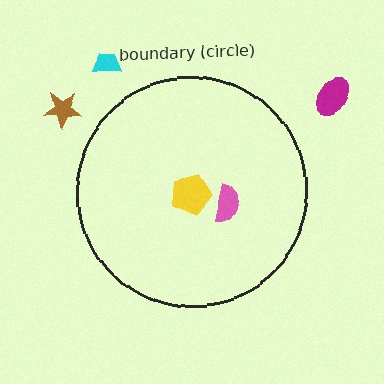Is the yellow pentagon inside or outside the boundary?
Inside.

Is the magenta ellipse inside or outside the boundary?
Outside.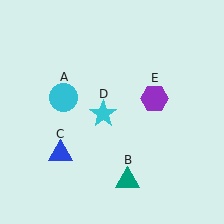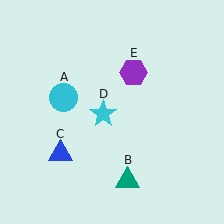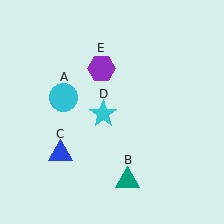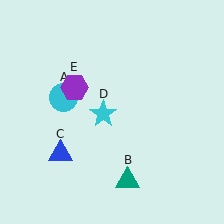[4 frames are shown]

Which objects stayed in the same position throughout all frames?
Cyan circle (object A) and teal triangle (object B) and blue triangle (object C) and cyan star (object D) remained stationary.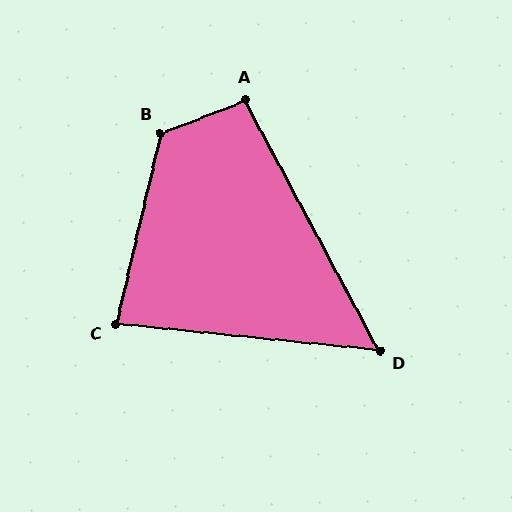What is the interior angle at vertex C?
Approximately 83 degrees (acute).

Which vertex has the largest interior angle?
B, at approximately 124 degrees.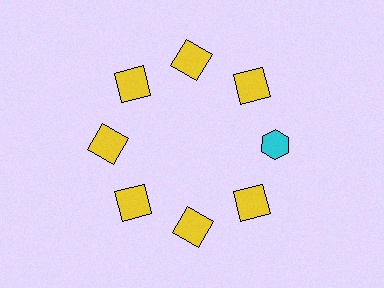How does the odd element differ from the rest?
It differs in both color (cyan instead of yellow) and shape (hexagon instead of square).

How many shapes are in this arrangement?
There are 8 shapes arranged in a ring pattern.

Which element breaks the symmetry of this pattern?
The cyan hexagon at roughly the 3 o'clock position breaks the symmetry. All other shapes are yellow squares.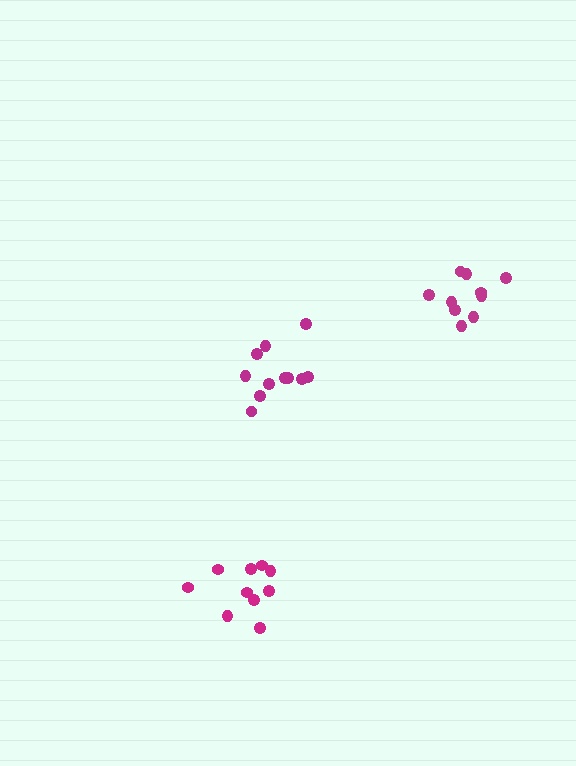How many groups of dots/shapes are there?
There are 3 groups.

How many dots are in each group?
Group 1: 10 dots, Group 2: 10 dots, Group 3: 11 dots (31 total).